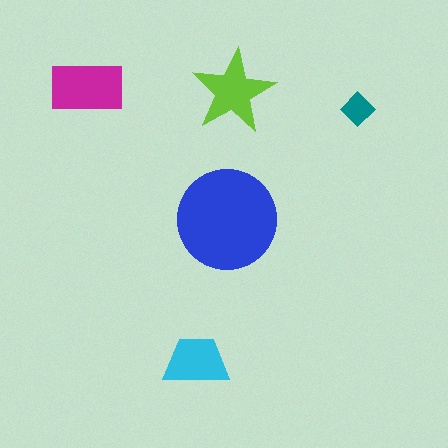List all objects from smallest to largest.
The teal diamond, the cyan trapezoid, the lime star, the magenta rectangle, the blue circle.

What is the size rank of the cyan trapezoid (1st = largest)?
4th.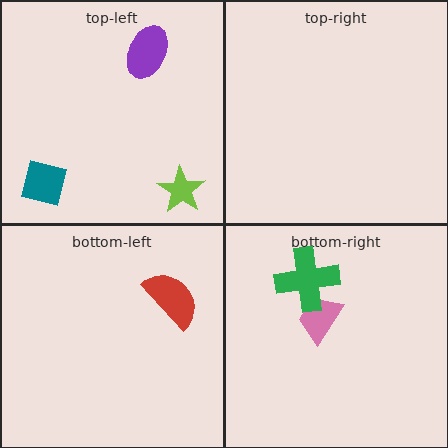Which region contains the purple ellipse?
The top-left region.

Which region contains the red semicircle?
The bottom-left region.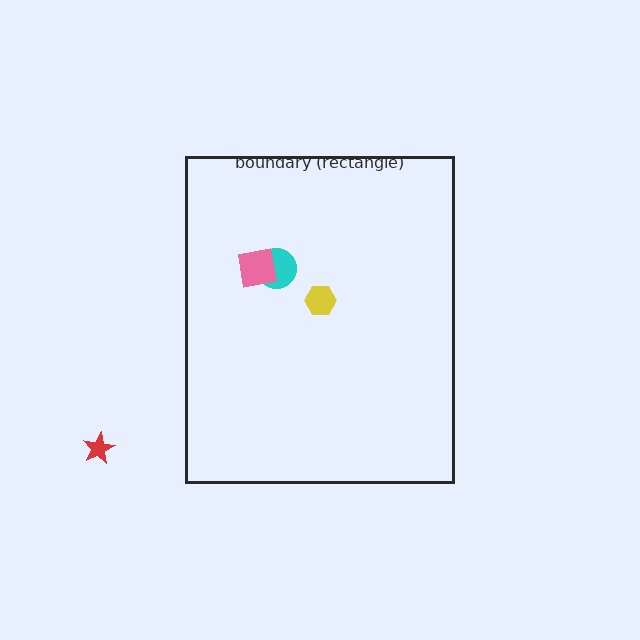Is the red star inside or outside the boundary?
Outside.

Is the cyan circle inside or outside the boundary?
Inside.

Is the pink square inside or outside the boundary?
Inside.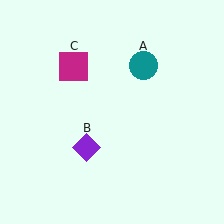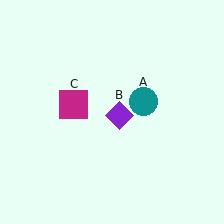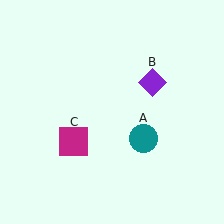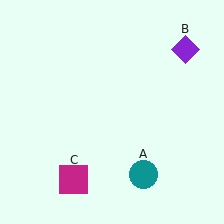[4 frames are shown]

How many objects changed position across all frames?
3 objects changed position: teal circle (object A), purple diamond (object B), magenta square (object C).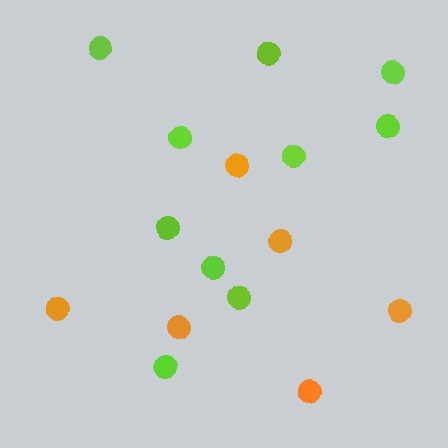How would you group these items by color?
There are 2 groups: one group of orange circles (6) and one group of lime circles (10).